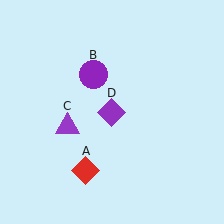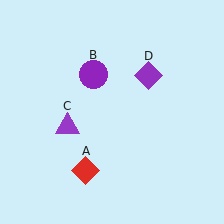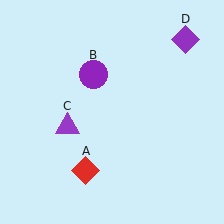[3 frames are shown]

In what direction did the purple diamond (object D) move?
The purple diamond (object D) moved up and to the right.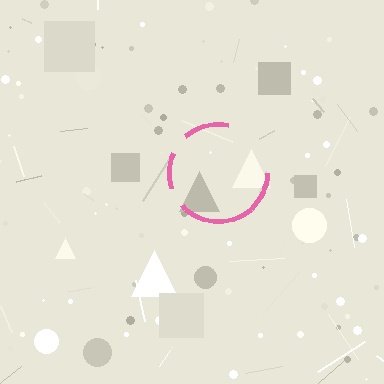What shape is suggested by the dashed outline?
The dashed outline suggests a circle.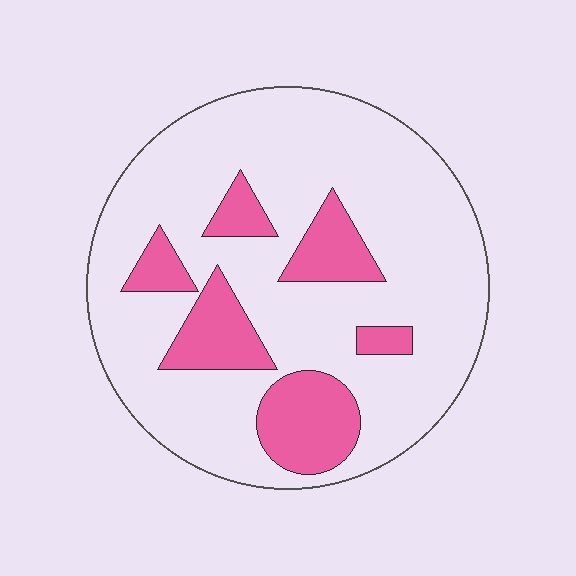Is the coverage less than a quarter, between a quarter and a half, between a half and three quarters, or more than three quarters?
Less than a quarter.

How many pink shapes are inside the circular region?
6.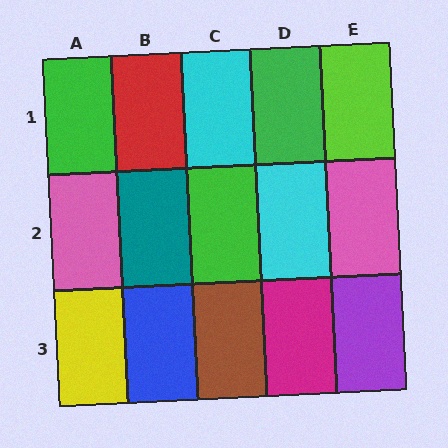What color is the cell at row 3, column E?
Purple.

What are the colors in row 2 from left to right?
Pink, teal, green, cyan, pink.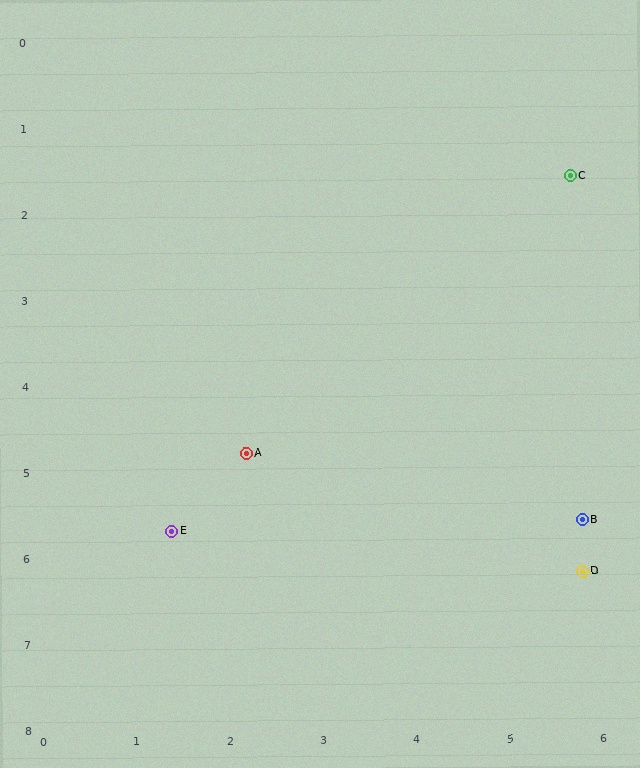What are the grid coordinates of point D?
Point D is at approximately (5.8, 6.2).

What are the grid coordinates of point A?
Point A is at approximately (2.2, 4.8).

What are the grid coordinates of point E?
Point E is at approximately (1.4, 5.7).